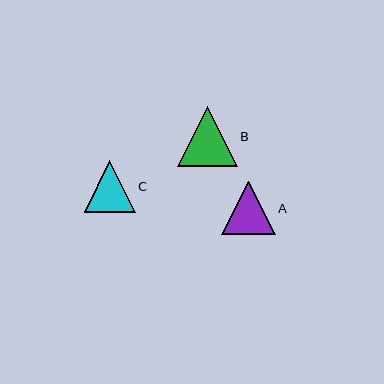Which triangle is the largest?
Triangle B is the largest with a size of approximately 60 pixels.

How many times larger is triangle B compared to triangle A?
Triangle B is approximately 1.1 times the size of triangle A.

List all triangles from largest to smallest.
From largest to smallest: B, A, C.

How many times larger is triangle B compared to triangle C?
Triangle B is approximately 1.2 times the size of triangle C.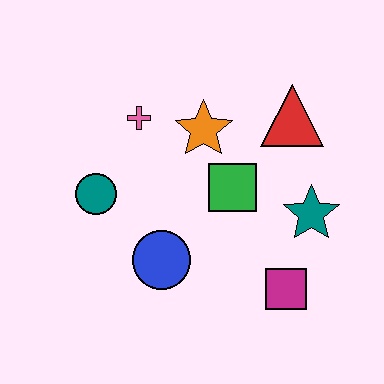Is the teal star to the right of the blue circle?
Yes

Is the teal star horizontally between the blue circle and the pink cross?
No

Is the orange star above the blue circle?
Yes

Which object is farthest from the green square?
The teal circle is farthest from the green square.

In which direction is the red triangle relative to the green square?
The red triangle is above the green square.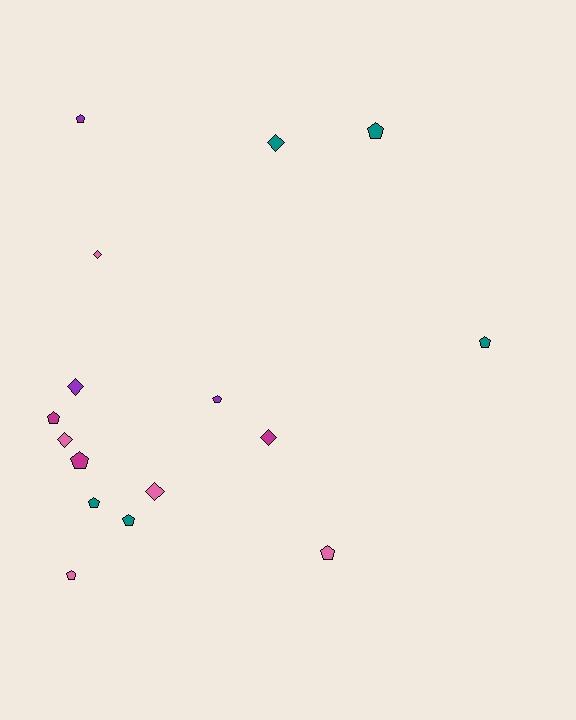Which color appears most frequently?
Pink, with 5 objects.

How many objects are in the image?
There are 16 objects.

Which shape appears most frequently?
Pentagon, with 10 objects.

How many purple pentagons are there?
There are 2 purple pentagons.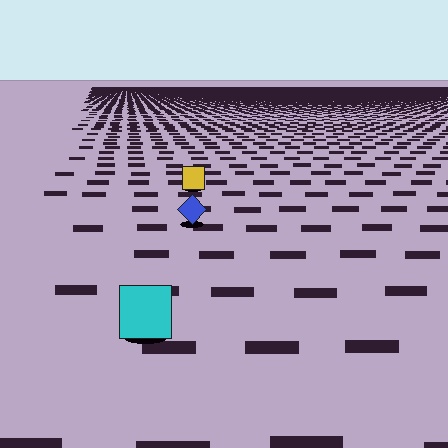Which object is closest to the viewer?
The cyan square is closest. The texture marks near it are larger and more spread out.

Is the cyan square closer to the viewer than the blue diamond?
Yes. The cyan square is closer — you can tell from the texture gradient: the ground texture is coarser near it.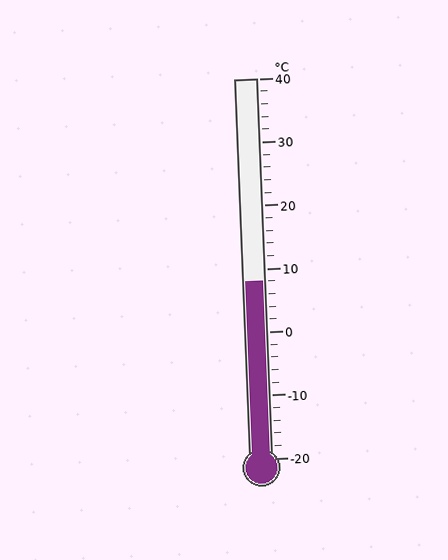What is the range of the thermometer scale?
The thermometer scale ranges from -20°C to 40°C.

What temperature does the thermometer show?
The thermometer shows approximately 8°C.